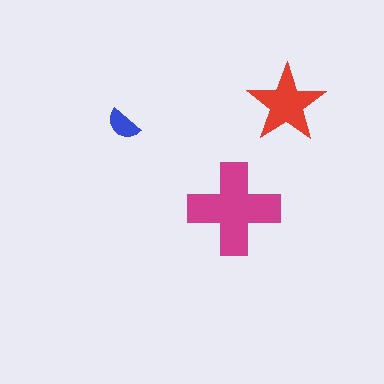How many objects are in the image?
There are 3 objects in the image.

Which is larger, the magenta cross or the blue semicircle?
The magenta cross.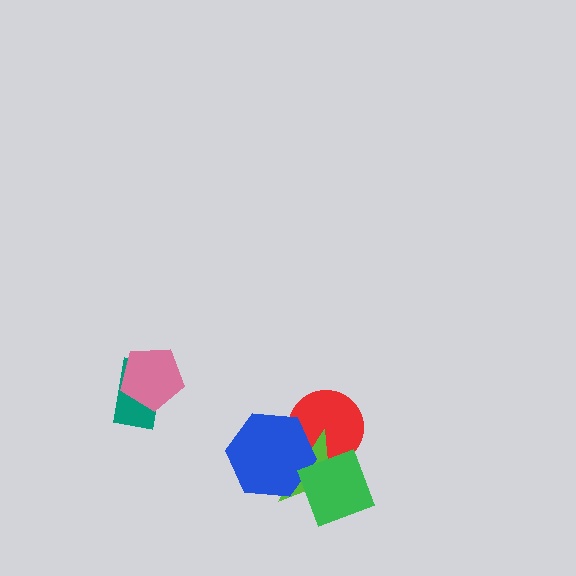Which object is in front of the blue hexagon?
The green diamond is in front of the blue hexagon.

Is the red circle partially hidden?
Yes, it is partially covered by another shape.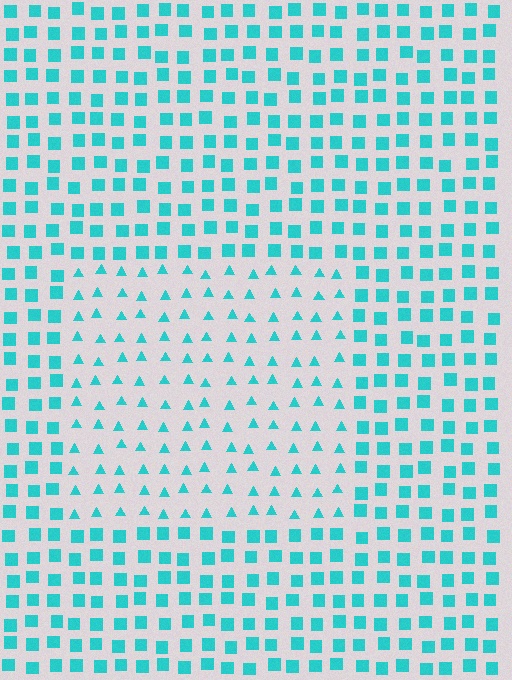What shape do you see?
I see a rectangle.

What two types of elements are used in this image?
The image uses triangles inside the rectangle region and squares outside it.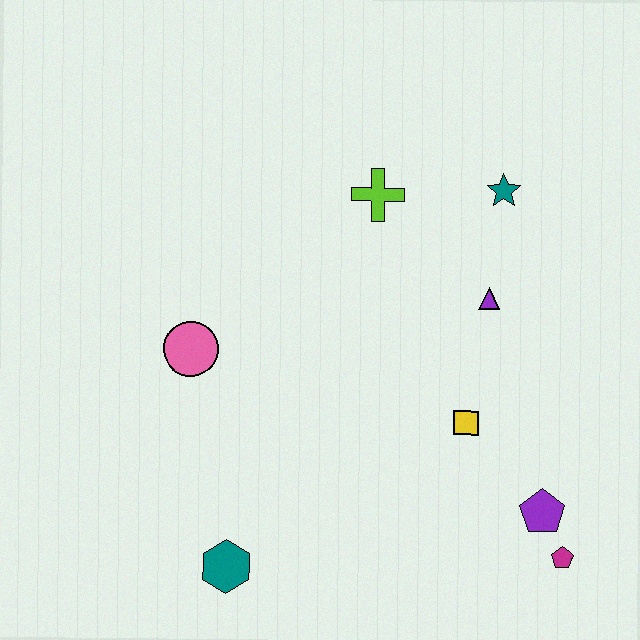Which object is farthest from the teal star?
The teal hexagon is farthest from the teal star.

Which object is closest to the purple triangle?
The teal star is closest to the purple triangle.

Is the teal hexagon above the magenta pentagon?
No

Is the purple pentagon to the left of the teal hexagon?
No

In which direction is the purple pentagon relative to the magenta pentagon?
The purple pentagon is above the magenta pentagon.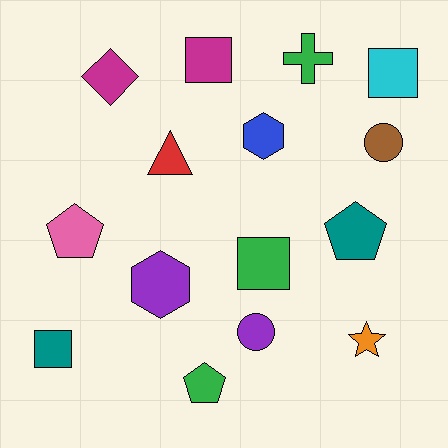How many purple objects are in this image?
There are 2 purple objects.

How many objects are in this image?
There are 15 objects.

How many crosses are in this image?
There is 1 cross.